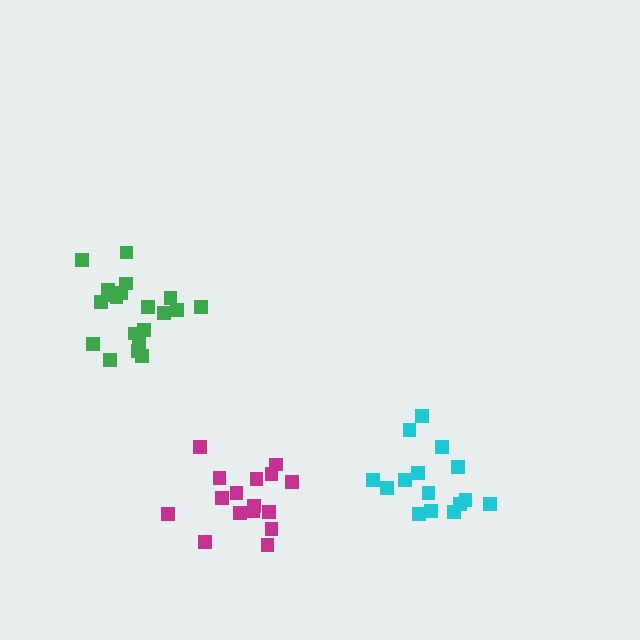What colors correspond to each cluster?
The clusters are colored: green, cyan, magenta.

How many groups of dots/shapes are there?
There are 3 groups.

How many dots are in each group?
Group 1: 20 dots, Group 2: 15 dots, Group 3: 16 dots (51 total).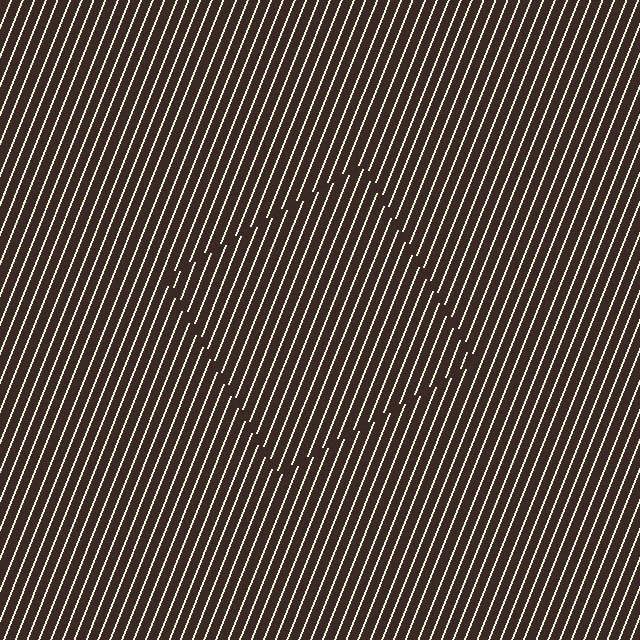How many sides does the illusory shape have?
4 sides — the line-ends trace a square.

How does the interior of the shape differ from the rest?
The interior of the shape contains the same grating, shifted by half a period — the contour is defined by the phase discontinuity where line-ends from the inner and outer gratings abut.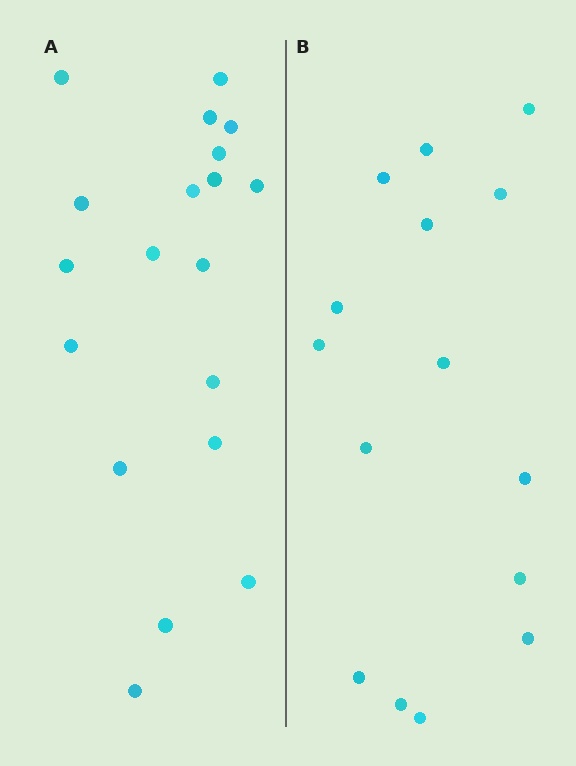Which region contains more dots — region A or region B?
Region A (the left region) has more dots.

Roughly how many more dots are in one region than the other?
Region A has about 4 more dots than region B.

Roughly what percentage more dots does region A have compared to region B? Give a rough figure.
About 25% more.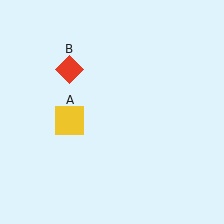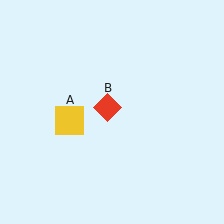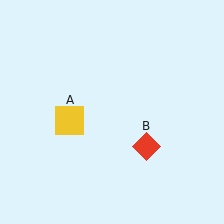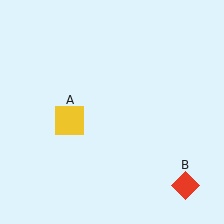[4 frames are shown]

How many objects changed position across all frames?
1 object changed position: red diamond (object B).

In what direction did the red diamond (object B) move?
The red diamond (object B) moved down and to the right.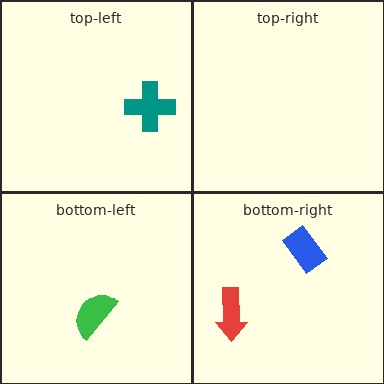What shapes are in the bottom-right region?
The red arrow, the blue rectangle.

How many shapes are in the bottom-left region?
1.